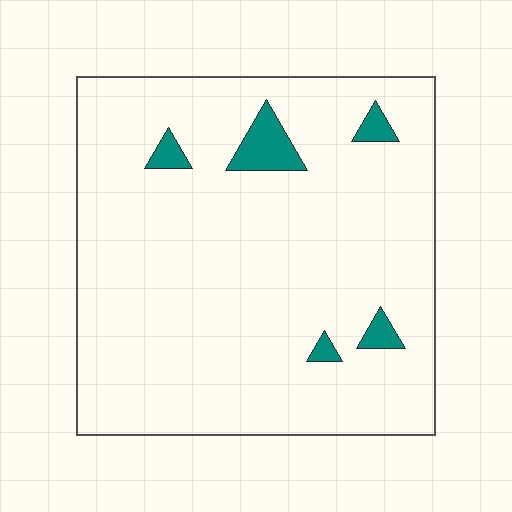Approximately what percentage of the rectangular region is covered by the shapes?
Approximately 5%.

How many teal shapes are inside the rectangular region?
5.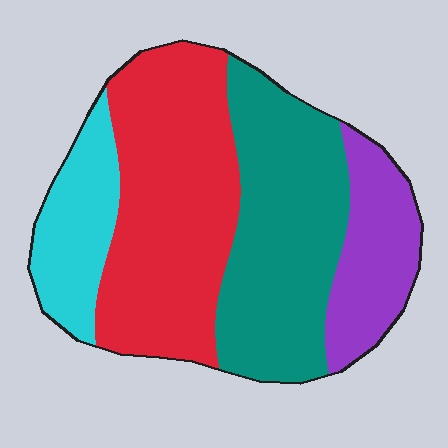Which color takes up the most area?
Red, at roughly 40%.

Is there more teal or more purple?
Teal.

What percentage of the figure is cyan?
Cyan covers about 15% of the figure.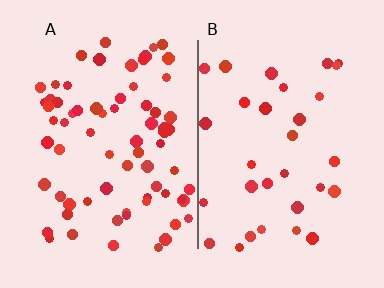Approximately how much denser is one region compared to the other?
Approximately 2.2× — region A over region B.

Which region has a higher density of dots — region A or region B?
A (the left).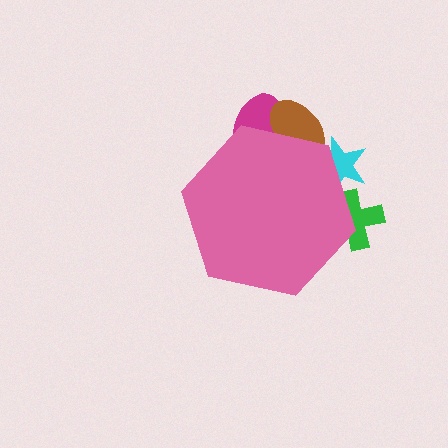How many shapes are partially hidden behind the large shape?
4 shapes are partially hidden.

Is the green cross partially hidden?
Yes, the green cross is partially hidden behind the pink hexagon.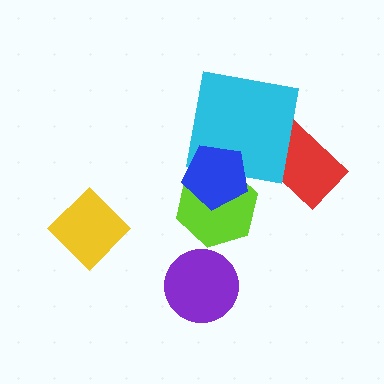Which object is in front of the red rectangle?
The cyan square is in front of the red rectangle.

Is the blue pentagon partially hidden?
No, no other shape covers it.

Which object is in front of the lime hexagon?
The blue pentagon is in front of the lime hexagon.